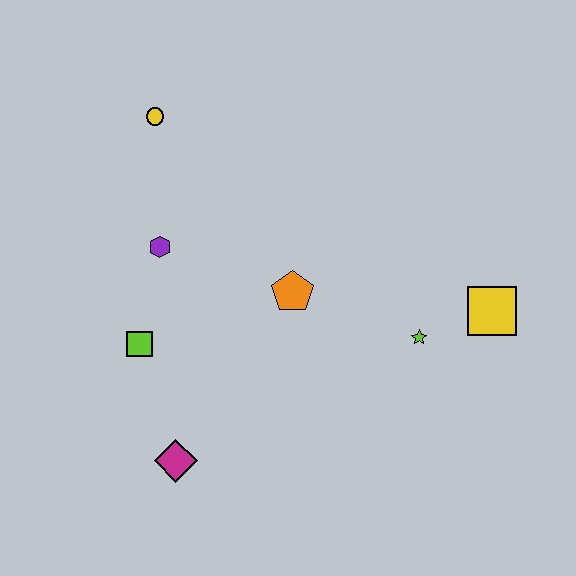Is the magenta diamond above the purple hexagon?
No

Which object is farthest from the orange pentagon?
The yellow circle is farthest from the orange pentagon.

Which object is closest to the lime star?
The yellow square is closest to the lime star.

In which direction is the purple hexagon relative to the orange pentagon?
The purple hexagon is to the left of the orange pentagon.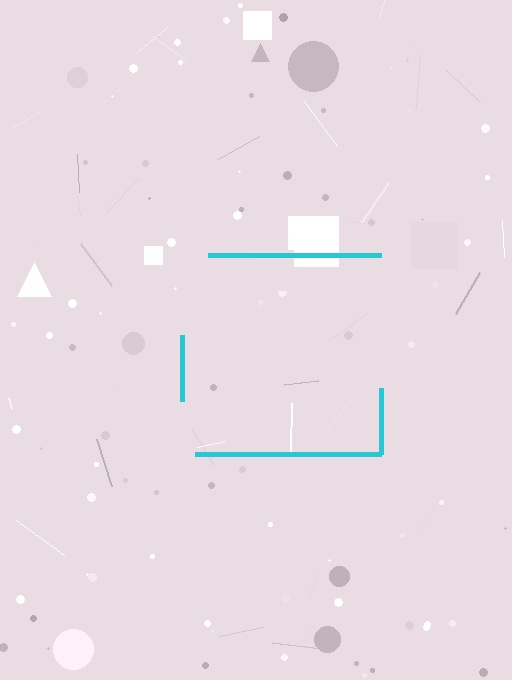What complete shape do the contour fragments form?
The contour fragments form a square.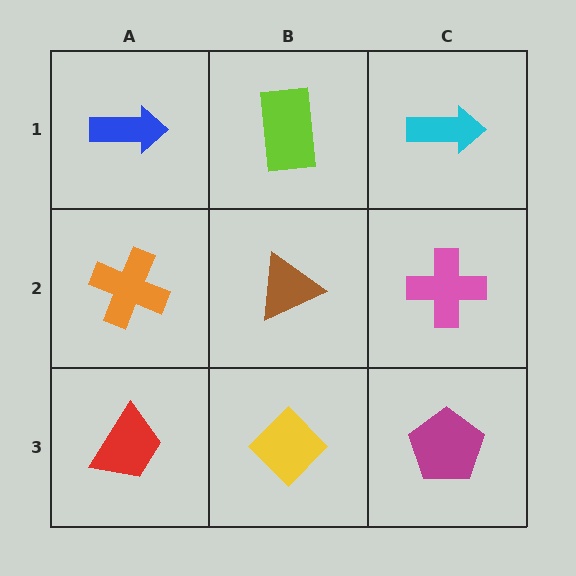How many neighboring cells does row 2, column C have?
3.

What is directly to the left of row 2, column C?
A brown triangle.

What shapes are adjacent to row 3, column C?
A pink cross (row 2, column C), a yellow diamond (row 3, column B).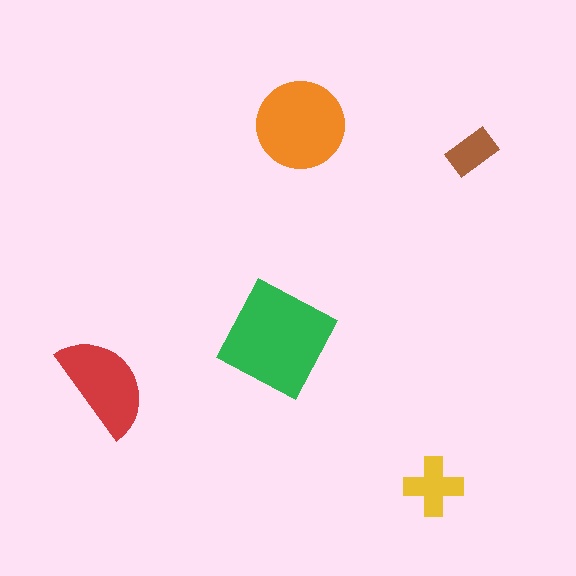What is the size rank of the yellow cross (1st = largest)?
4th.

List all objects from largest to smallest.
The green square, the orange circle, the red semicircle, the yellow cross, the brown rectangle.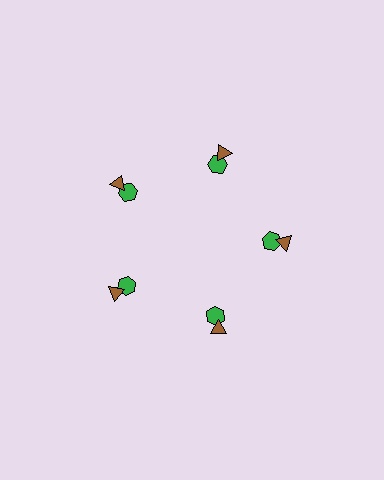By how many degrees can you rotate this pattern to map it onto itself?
The pattern maps onto itself every 72 degrees of rotation.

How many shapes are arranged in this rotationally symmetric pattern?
There are 10 shapes, arranged in 5 groups of 2.